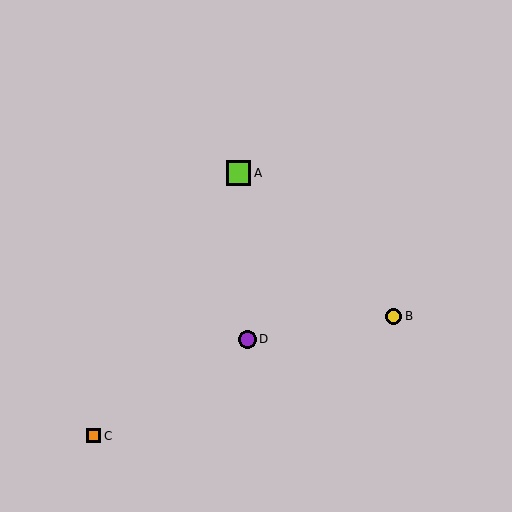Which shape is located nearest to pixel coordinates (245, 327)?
The purple circle (labeled D) at (248, 339) is nearest to that location.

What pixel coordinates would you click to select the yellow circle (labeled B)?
Click at (394, 316) to select the yellow circle B.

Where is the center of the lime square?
The center of the lime square is at (239, 173).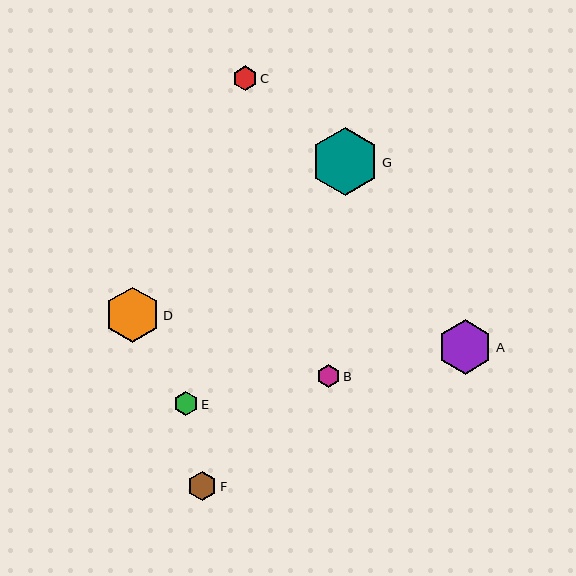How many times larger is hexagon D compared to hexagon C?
Hexagon D is approximately 2.3 times the size of hexagon C.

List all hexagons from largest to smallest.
From largest to smallest: G, D, A, F, C, E, B.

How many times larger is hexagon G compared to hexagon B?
Hexagon G is approximately 2.9 times the size of hexagon B.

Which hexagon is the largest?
Hexagon G is the largest with a size of approximately 68 pixels.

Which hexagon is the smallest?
Hexagon B is the smallest with a size of approximately 23 pixels.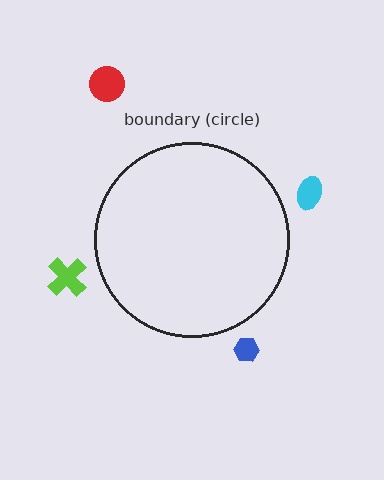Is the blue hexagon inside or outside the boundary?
Outside.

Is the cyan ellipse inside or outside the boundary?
Outside.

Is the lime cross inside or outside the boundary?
Outside.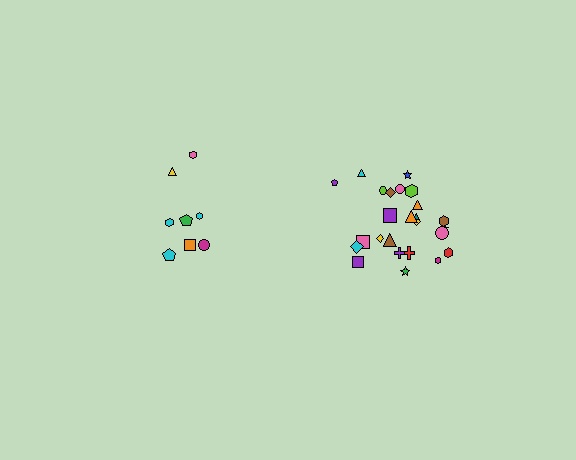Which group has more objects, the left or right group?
The right group.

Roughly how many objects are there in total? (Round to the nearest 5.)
Roughly 35 objects in total.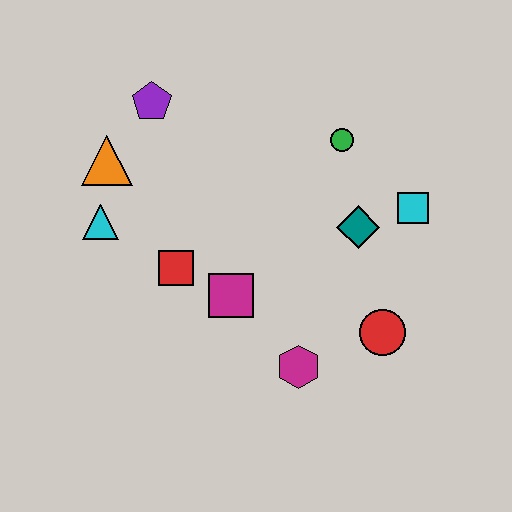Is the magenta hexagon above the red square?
No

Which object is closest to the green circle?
The teal diamond is closest to the green circle.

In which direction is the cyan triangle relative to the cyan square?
The cyan triangle is to the left of the cyan square.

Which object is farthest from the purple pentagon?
The red circle is farthest from the purple pentagon.